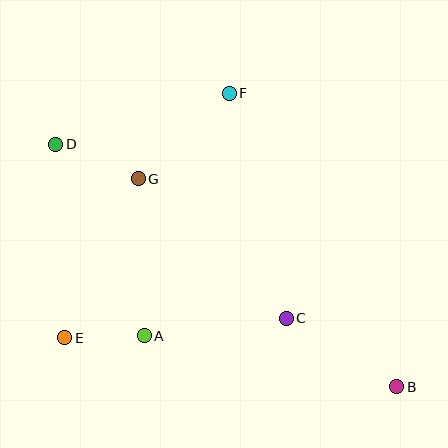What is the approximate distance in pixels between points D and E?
The distance between D and E is approximately 194 pixels.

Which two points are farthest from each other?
Points B and D are farthest from each other.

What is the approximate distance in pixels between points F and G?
The distance between F and G is approximately 125 pixels.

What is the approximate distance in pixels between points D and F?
The distance between D and F is approximately 181 pixels.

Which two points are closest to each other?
Points A and E are closest to each other.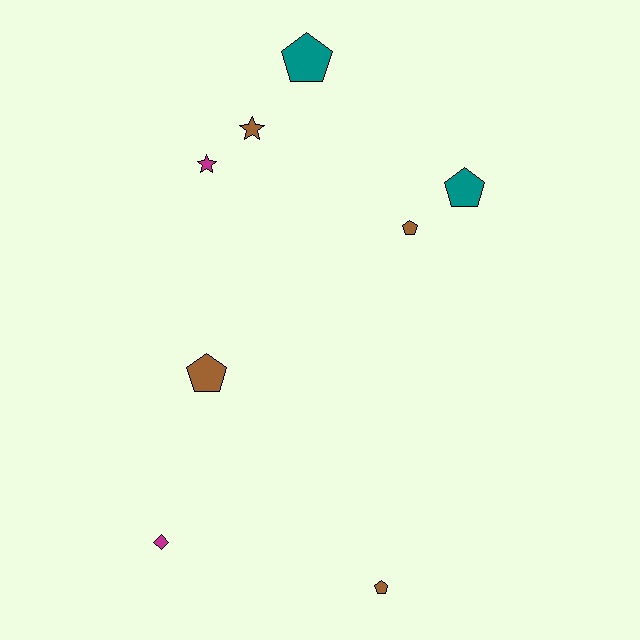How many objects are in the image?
There are 8 objects.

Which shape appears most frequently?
Pentagon, with 5 objects.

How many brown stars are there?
There is 1 brown star.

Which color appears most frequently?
Brown, with 4 objects.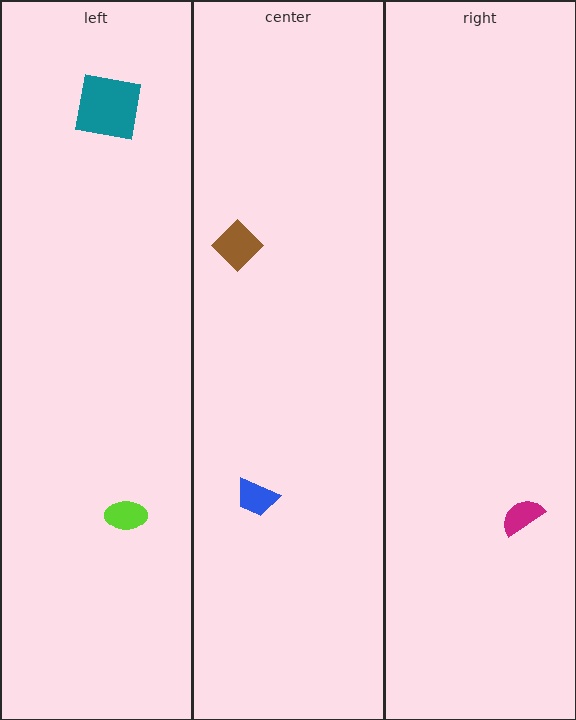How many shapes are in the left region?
2.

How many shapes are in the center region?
2.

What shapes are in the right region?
The magenta semicircle.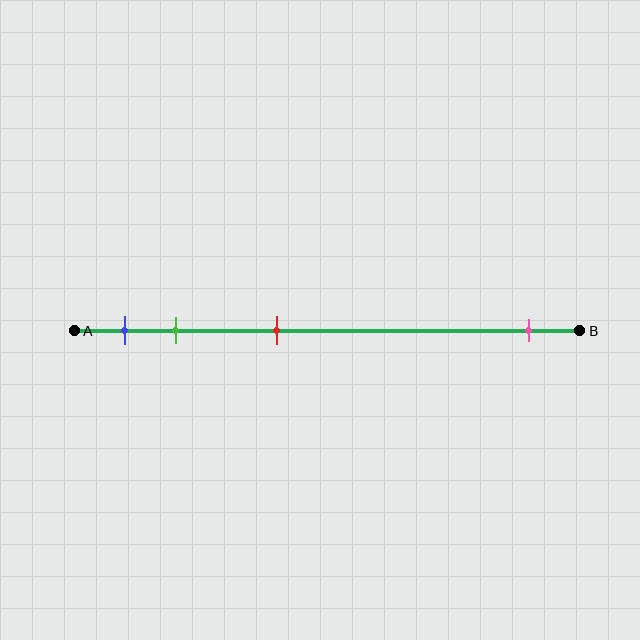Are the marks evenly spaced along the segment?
No, the marks are not evenly spaced.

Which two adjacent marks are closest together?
The blue and green marks are the closest adjacent pair.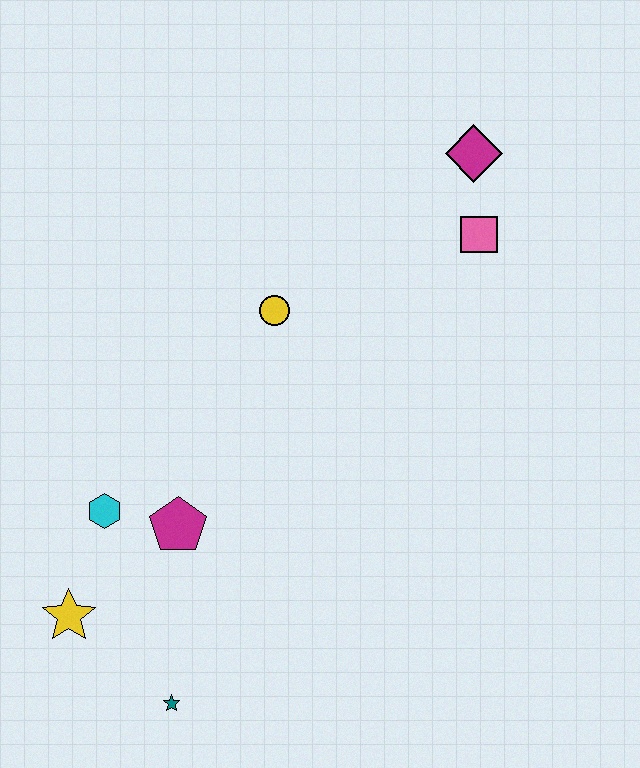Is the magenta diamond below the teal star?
No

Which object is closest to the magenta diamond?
The pink square is closest to the magenta diamond.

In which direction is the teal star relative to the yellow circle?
The teal star is below the yellow circle.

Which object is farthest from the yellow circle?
The teal star is farthest from the yellow circle.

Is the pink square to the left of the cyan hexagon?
No